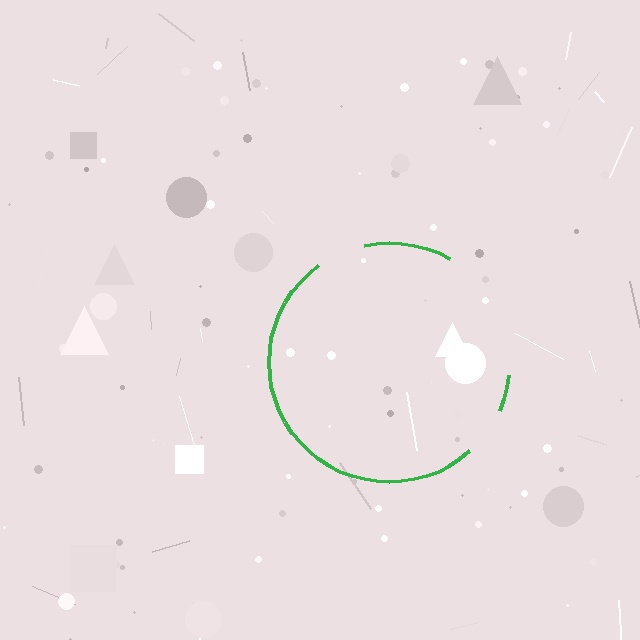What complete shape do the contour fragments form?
The contour fragments form a circle.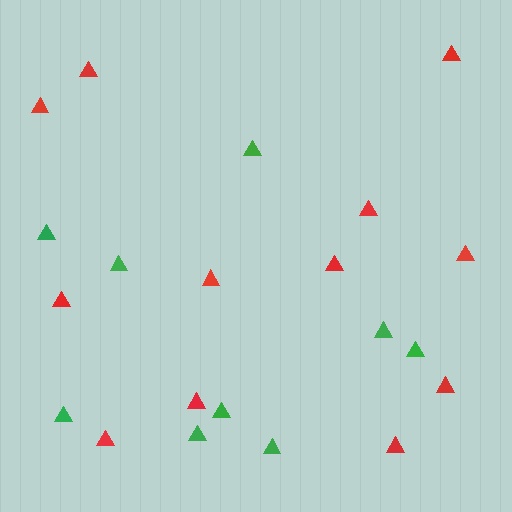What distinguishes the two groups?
There are 2 groups: one group of green triangles (9) and one group of red triangles (12).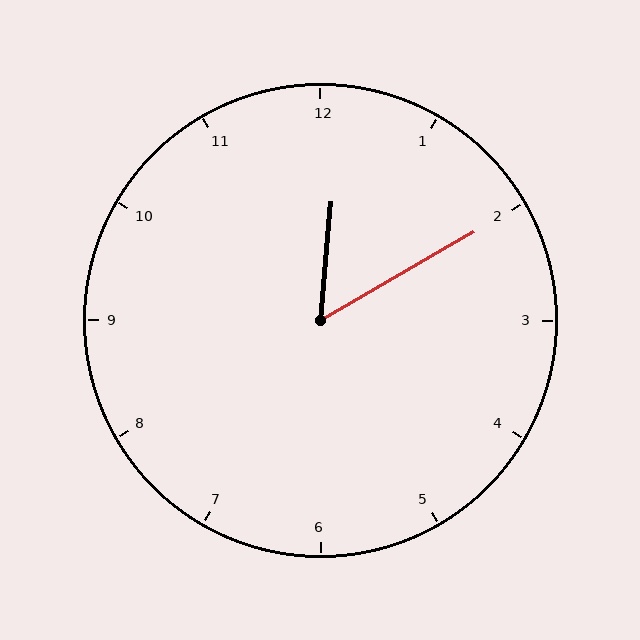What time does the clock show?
12:10.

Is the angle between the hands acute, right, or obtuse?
It is acute.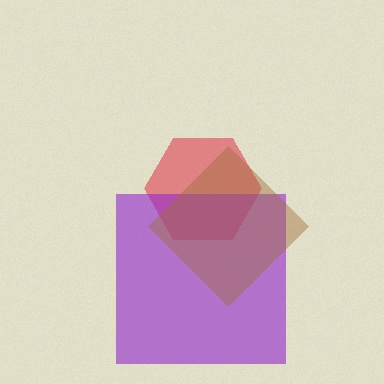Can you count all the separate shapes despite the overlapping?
Yes, there are 3 separate shapes.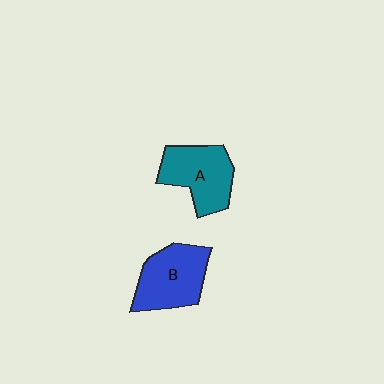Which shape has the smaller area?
Shape A (teal).